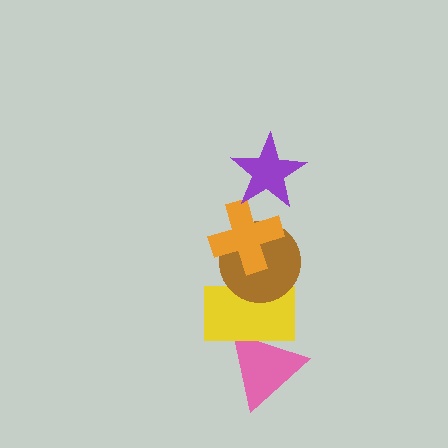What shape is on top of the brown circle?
The orange cross is on top of the brown circle.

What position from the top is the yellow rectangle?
The yellow rectangle is 4th from the top.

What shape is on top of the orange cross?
The purple star is on top of the orange cross.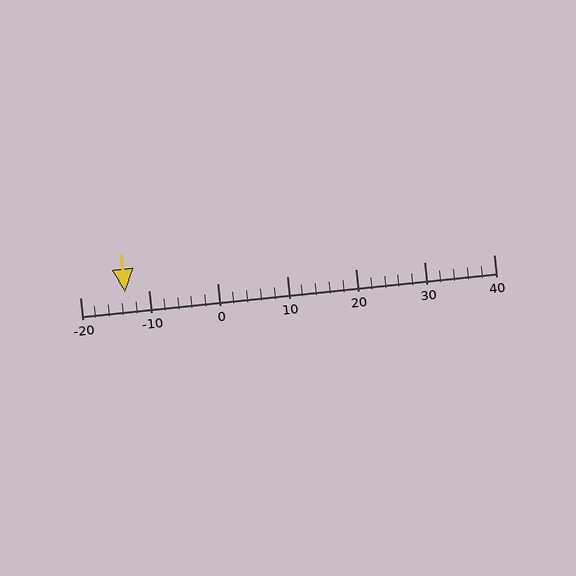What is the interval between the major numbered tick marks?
The major tick marks are spaced 10 units apart.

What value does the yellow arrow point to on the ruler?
The yellow arrow points to approximately -14.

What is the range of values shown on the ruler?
The ruler shows values from -20 to 40.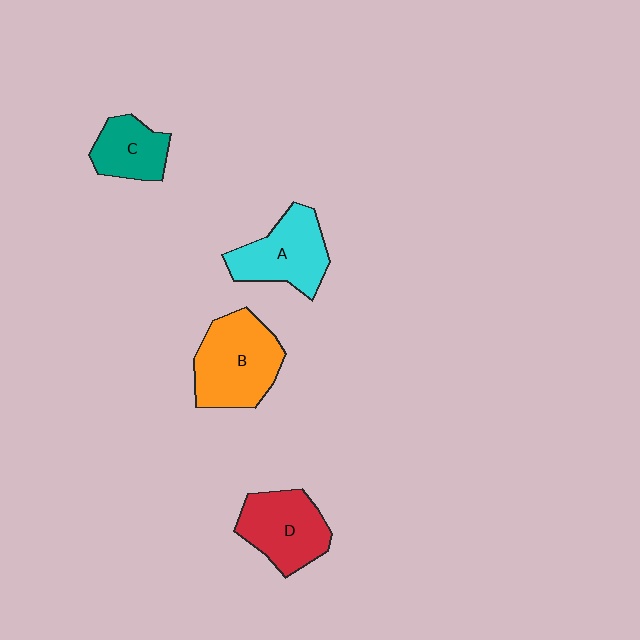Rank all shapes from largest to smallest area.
From largest to smallest: B (orange), A (cyan), D (red), C (teal).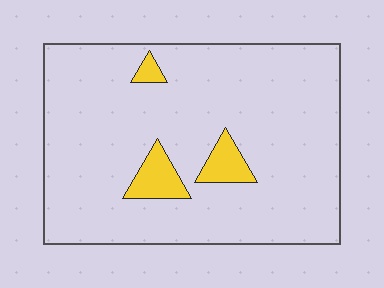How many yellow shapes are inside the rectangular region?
3.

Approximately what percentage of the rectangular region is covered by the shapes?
Approximately 10%.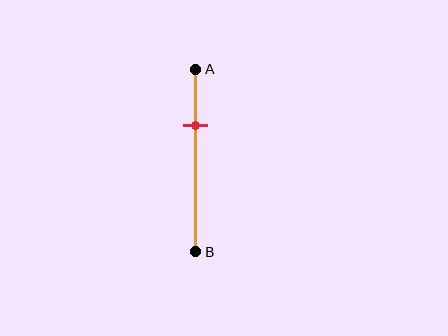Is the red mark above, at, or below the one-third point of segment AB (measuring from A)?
The red mark is approximately at the one-third point of segment AB.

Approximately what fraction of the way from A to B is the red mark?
The red mark is approximately 30% of the way from A to B.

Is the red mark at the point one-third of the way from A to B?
Yes, the mark is approximately at the one-third point.